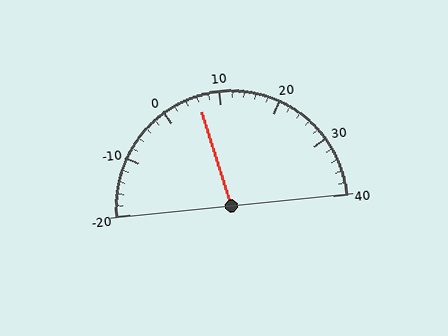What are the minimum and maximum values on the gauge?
The gauge ranges from -20 to 40.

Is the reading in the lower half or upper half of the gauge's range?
The reading is in the lower half of the range (-20 to 40).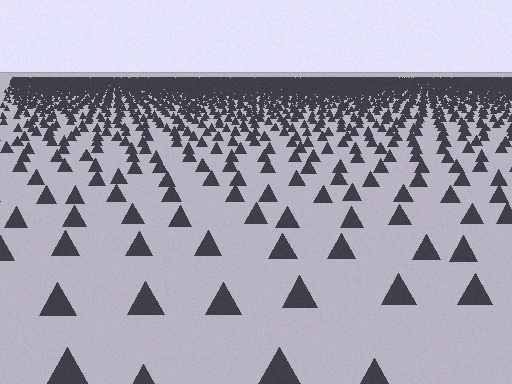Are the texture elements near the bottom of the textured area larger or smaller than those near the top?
Larger. Near the bottom, elements are closer to the viewer and appear at a bigger on-screen size.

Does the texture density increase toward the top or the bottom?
Density increases toward the top.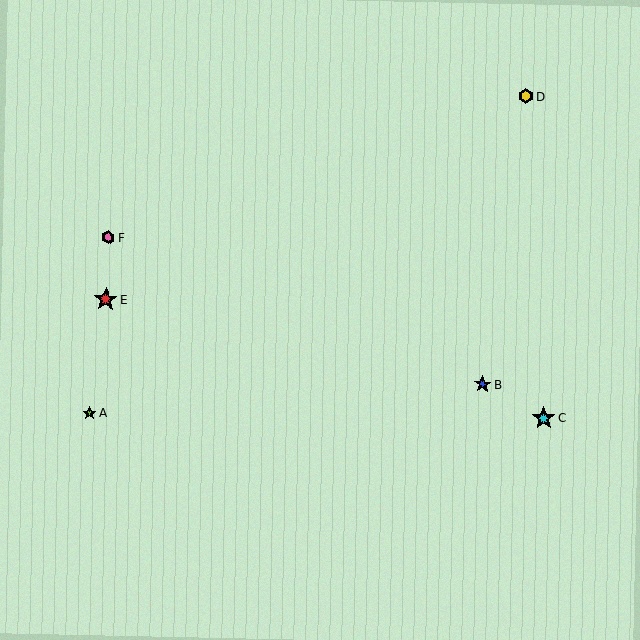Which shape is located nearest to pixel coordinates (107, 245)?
The pink hexagon (labeled F) at (108, 237) is nearest to that location.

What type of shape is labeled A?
Shape A is a lime star.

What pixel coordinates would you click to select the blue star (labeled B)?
Click at (482, 384) to select the blue star B.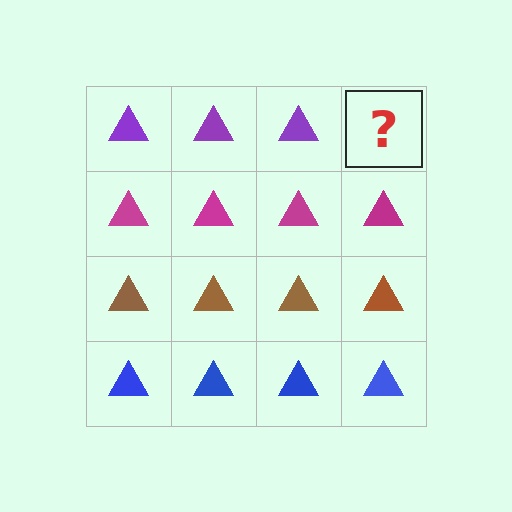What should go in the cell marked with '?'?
The missing cell should contain a purple triangle.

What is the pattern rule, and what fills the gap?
The rule is that each row has a consistent color. The gap should be filled with a purple triangle.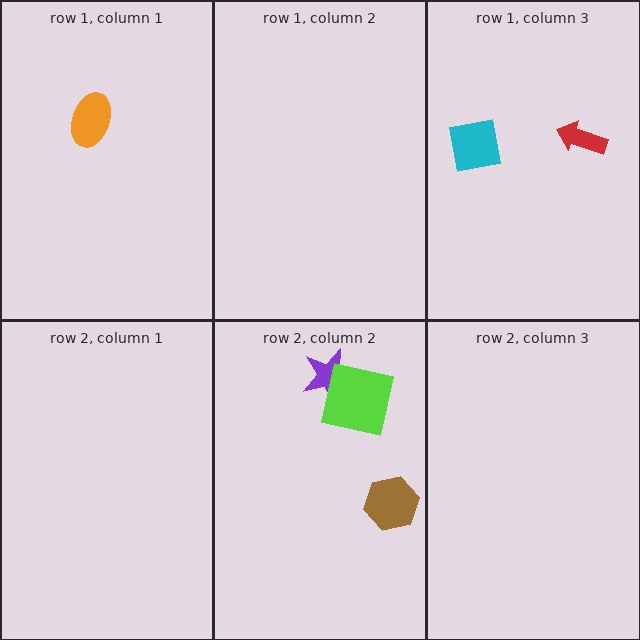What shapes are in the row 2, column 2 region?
The brown hexagon, the purple star, the lime square.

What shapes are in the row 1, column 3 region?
The cyan square, the red arrow.